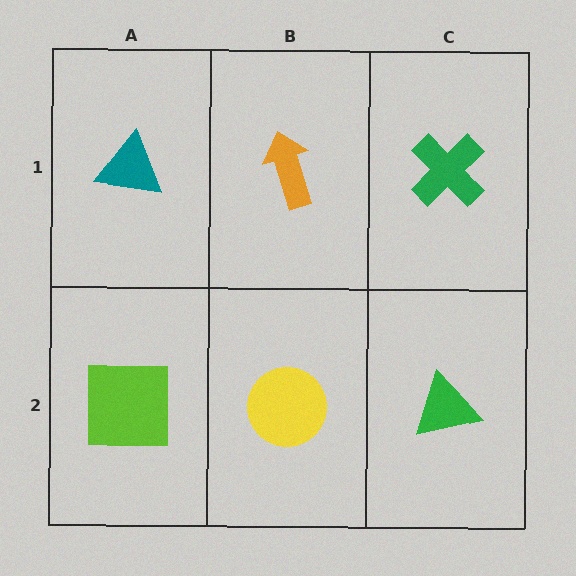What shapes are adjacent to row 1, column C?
A green triangle (row 2, column C), an orange arrow (row 1, column B).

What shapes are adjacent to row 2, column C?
A green cross (row 1, column C), a yellow circle (row 2, column B).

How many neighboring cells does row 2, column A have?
2.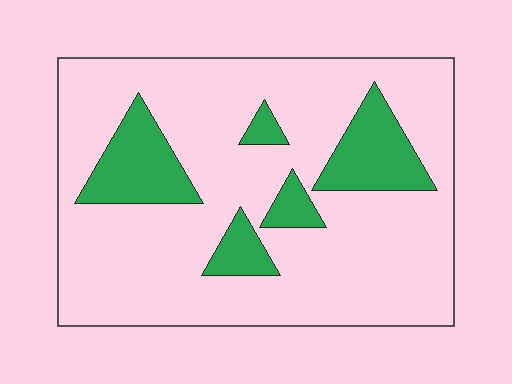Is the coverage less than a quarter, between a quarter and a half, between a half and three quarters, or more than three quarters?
Less than a quarter.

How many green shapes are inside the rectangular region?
5.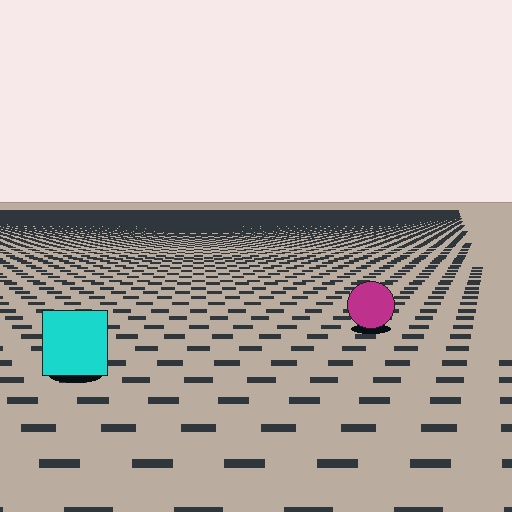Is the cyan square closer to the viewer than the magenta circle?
Yes. The cyan square is closer — you can tell from the texture gradient: the ground texture is coarser near it.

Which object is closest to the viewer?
The cyan square is closest. The texture marks near it are larger and more spread out.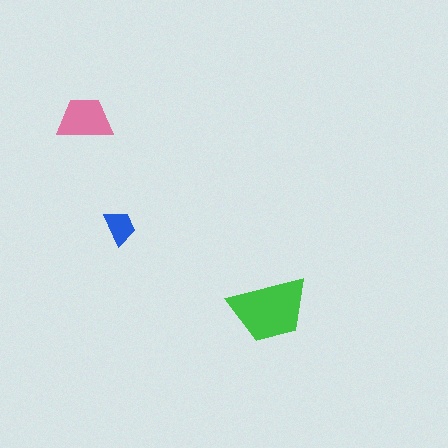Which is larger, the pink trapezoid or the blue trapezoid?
The pink one.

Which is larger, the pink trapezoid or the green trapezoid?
The green one.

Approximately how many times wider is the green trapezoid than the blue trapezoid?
About 2.5 times wider.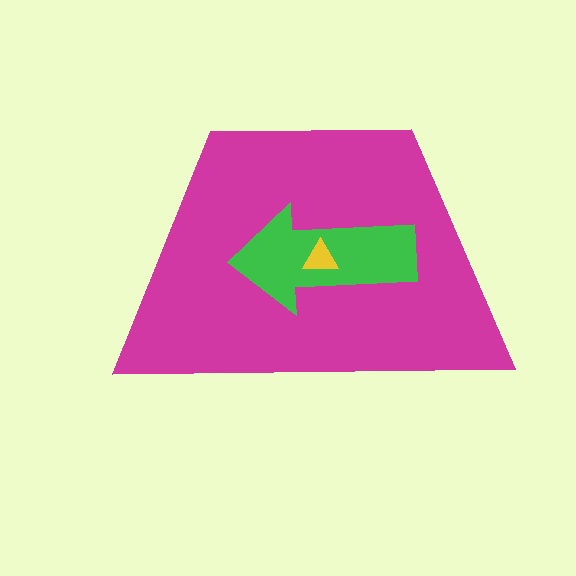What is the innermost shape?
The yellow triangle.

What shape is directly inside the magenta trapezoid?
The green arrow.